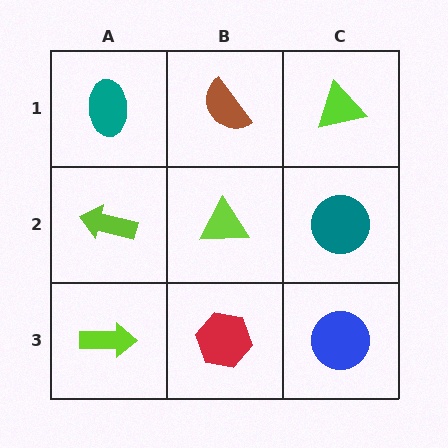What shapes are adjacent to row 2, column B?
A brown semicircle (row 1, column B), a red hexagon (row 3, column B), a lime arrow (row 2, column A), a teal circle (row 2, column C).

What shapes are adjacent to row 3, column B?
A lime triangle (row 2, column B), a lime arrow (row 3, column A), a blue circle (row 3, column C).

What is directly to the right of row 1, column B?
A lime triangle.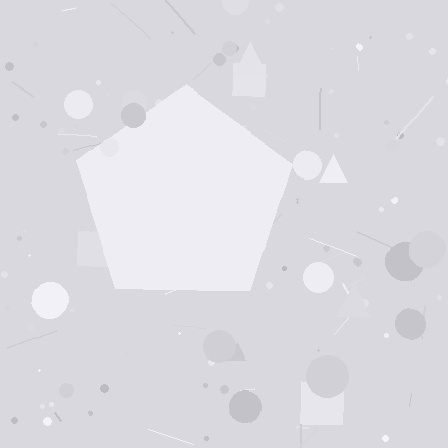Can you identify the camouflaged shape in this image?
The camouflaged shape is a pentagon.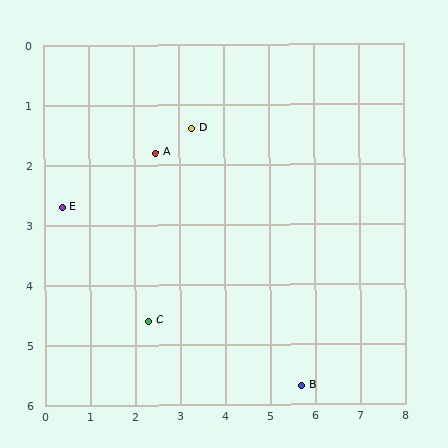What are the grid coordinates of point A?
Point A is at approximately (2.5, 1.8).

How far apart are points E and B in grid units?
Points E and B are about 6.1 grid units apart.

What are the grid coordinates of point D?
Point D is at approximately (3.3, 1.4).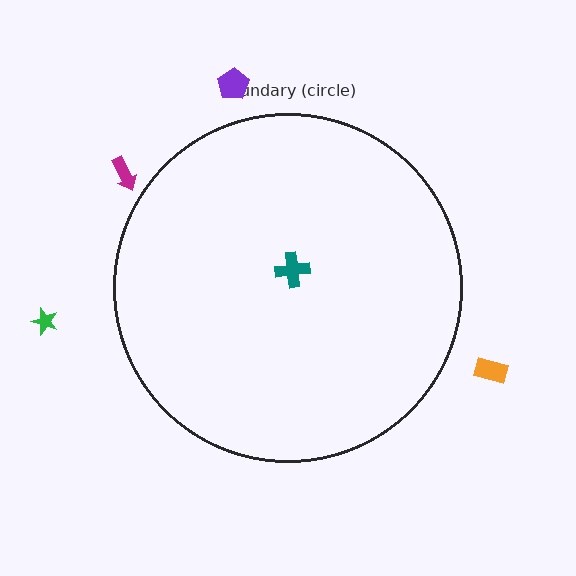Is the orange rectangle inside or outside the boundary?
Outside.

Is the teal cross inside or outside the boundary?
Inside.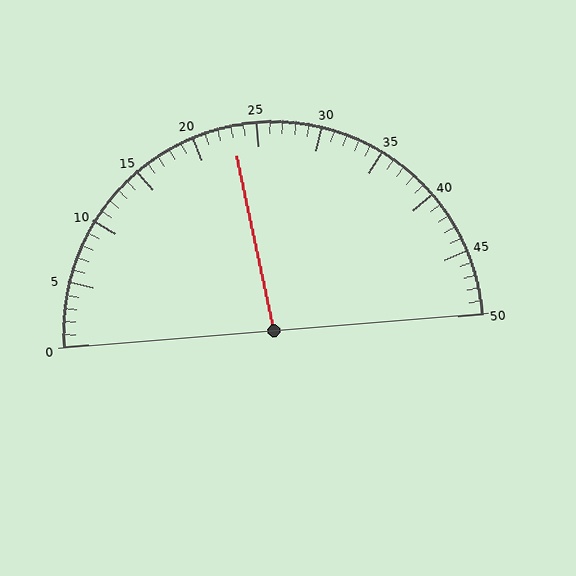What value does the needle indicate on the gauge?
The needle indicates approximately 23.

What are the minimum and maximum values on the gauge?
The gauge ranges from 0 to 50.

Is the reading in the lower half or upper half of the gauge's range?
The reading is in the lower half of the range (0 to 50).